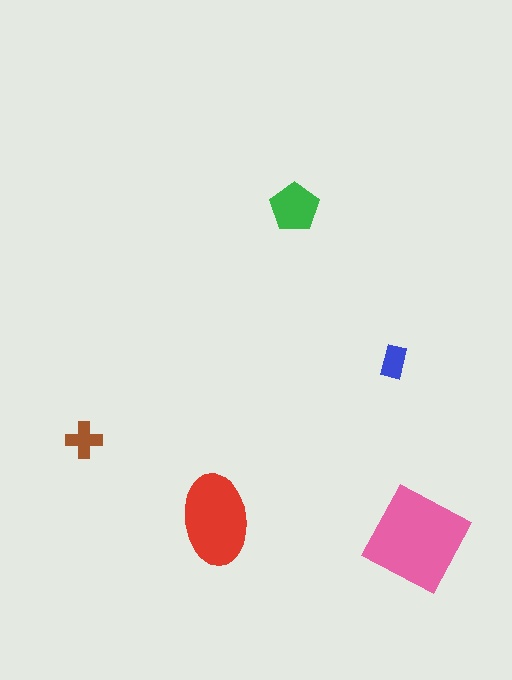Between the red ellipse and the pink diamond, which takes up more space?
The pink diamond.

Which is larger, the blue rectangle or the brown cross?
The brown cross.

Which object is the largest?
The pink diamond.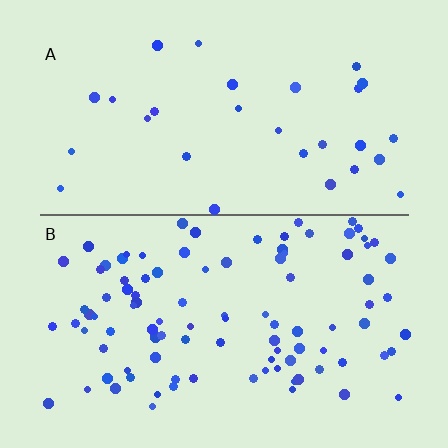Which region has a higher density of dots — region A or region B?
B (the bottom).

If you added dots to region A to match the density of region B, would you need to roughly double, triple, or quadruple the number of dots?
Approximately triple.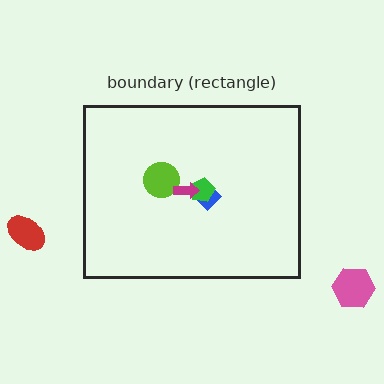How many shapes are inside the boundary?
4 inside, 2 outside.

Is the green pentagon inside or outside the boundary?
Inside.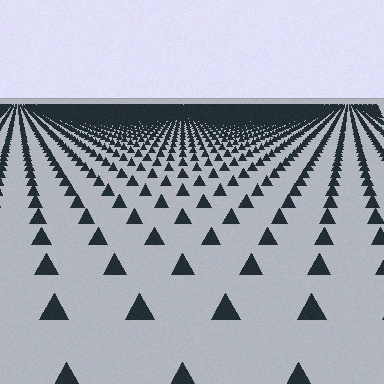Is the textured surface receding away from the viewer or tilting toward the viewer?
The surface is receding away from the viewer. Texture elements get smaller and denser toward the top.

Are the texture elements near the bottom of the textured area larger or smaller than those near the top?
Larger. Near the bottom, elements are closer to the viewer and appear at a bigger on-screen size.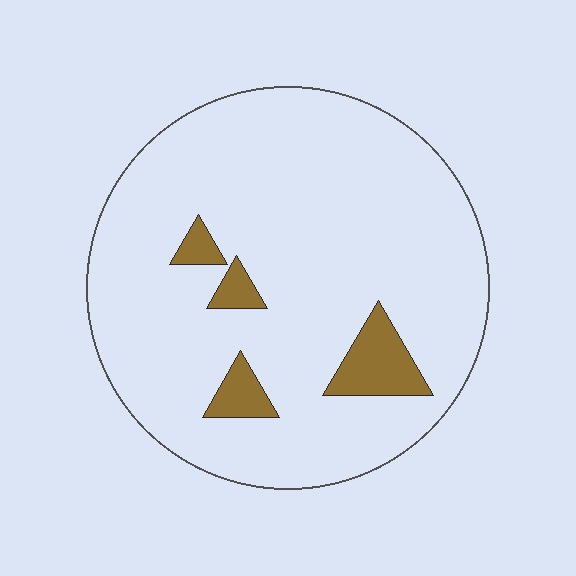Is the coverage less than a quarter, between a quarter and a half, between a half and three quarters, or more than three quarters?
Less than a quarter.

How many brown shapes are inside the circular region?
4.